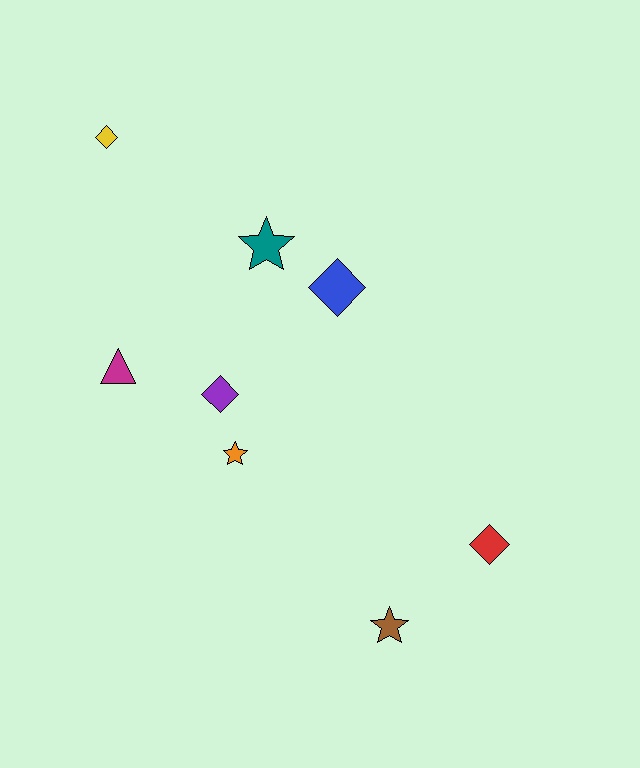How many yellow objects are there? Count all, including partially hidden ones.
There is 1 yellow object.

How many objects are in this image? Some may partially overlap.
There are 8 objects.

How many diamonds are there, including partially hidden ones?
There are 4 diamonds.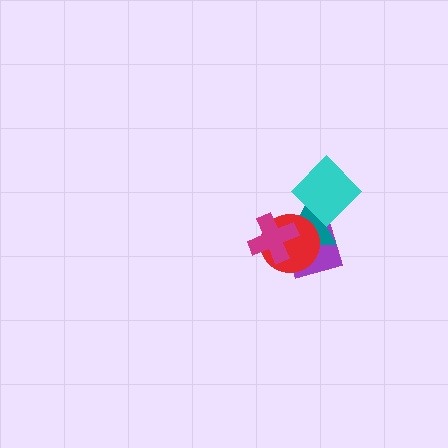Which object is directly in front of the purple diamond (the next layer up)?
The teal triangle is directly in front of the purple diamond.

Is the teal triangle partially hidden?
Yes, it is partially covered by another shape.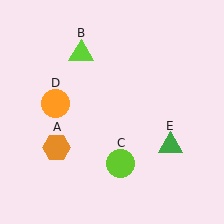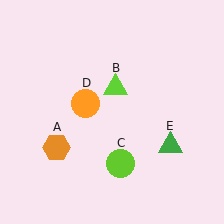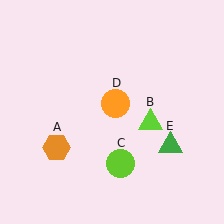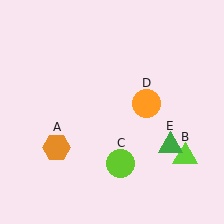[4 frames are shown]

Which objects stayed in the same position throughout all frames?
Orange hexagon (object A) and lime circle (object C) and green triangle (object E) remained stationary.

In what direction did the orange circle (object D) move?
The orange circle (object D) moved right.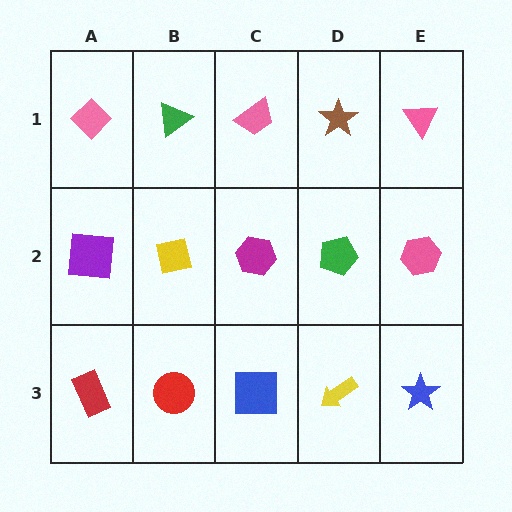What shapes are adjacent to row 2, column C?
A pink trapezoid (row 1, column C), a blue square (row 3, column C), a yellow square (row 2, column B), a green pentagon (row 2, column D).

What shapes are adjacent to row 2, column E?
A pink triangle (row 1, column E), a blue star (row 3, column E), a green pentagon (row 2, column D).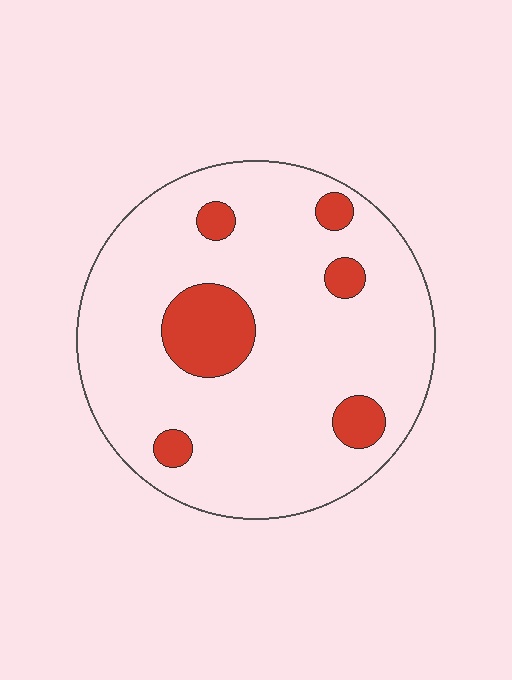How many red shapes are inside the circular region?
6.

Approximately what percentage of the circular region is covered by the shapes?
Approximately 15%.